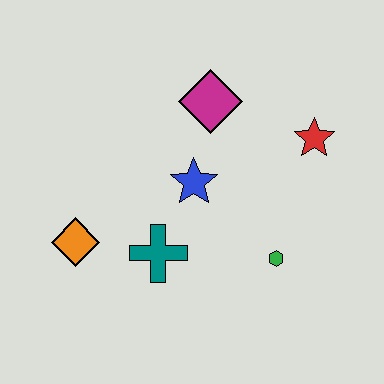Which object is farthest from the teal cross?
The red star is farthest from the teal cross.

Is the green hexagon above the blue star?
No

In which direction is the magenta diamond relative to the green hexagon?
The magenta diamond is above the green hexagon.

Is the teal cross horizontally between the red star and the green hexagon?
No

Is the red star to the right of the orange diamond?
Yes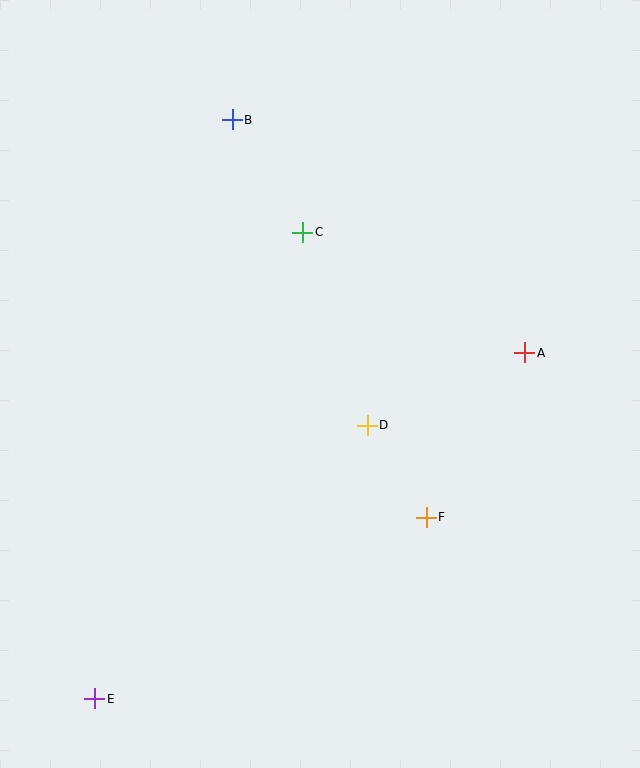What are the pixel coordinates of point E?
Point E is at (95, 699).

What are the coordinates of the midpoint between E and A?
The midpoint between E and A is at (310, 526).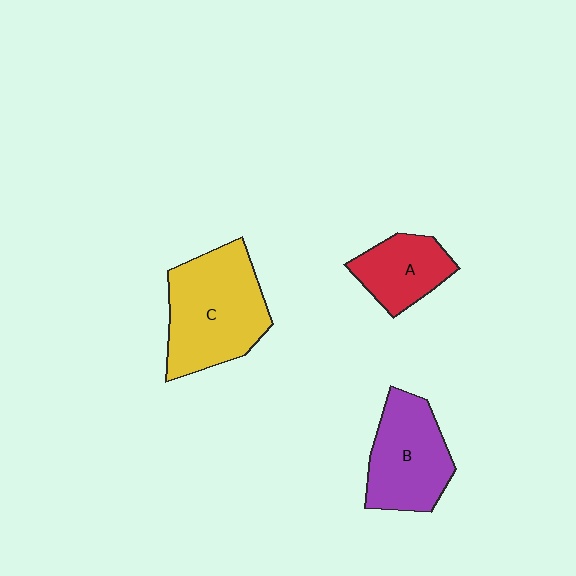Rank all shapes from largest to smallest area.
From largest to smallest: C (yellow), B (purple), A (red).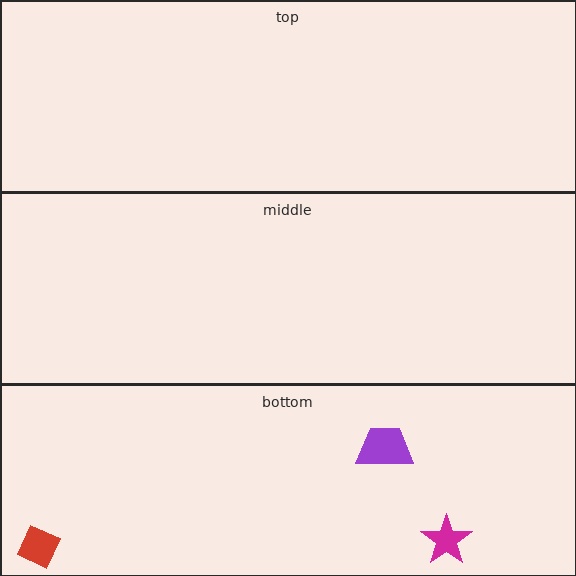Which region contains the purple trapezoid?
The bottom region.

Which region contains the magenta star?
The bottom region.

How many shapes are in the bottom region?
3.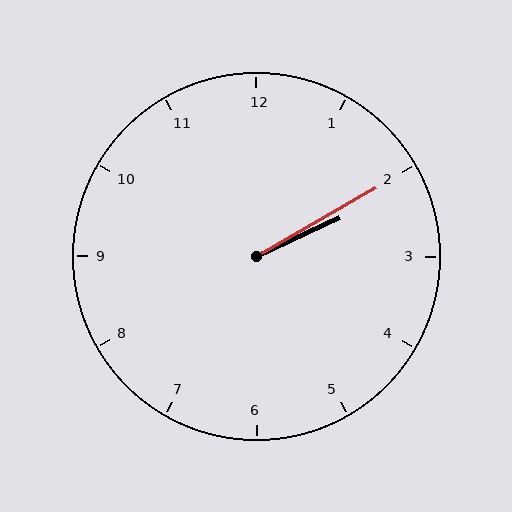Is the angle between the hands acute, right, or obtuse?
It is acute.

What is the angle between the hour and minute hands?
Approximately 5 degrees.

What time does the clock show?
2:10.